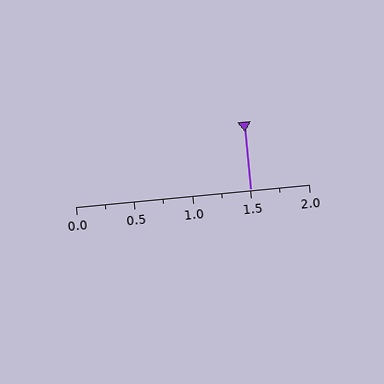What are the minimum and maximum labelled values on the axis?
The axis runs from 0.0 to 2.0.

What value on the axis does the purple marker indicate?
The marker indicates approximately 1.5.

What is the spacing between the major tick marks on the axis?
The major ticks are spaced 0.5 apart.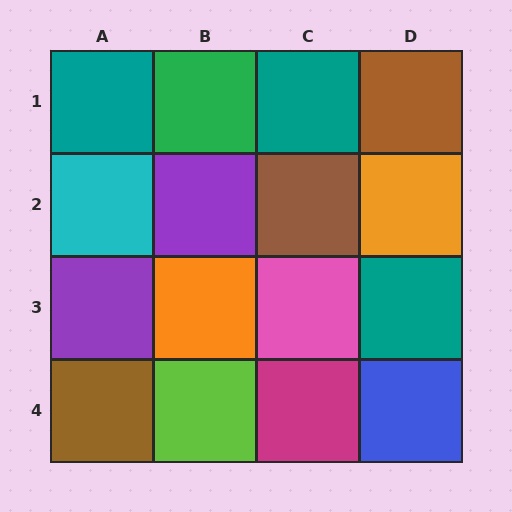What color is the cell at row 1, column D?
Brown.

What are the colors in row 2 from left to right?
Cyan, purple, brown, orange.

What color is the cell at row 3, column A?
Purple.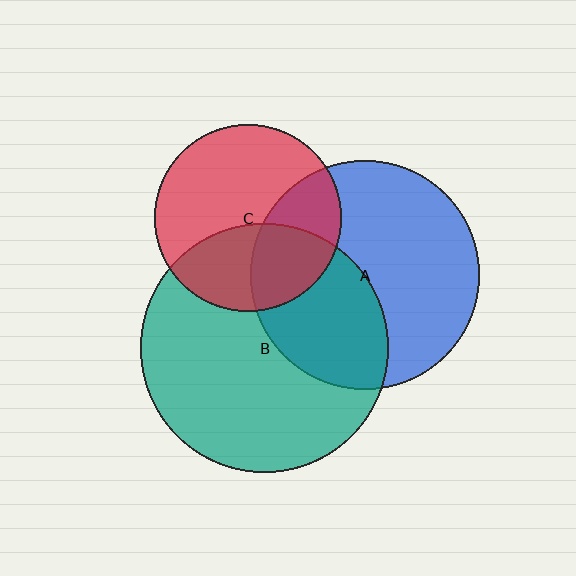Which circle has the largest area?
Circle B (teal).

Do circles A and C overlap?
Yes.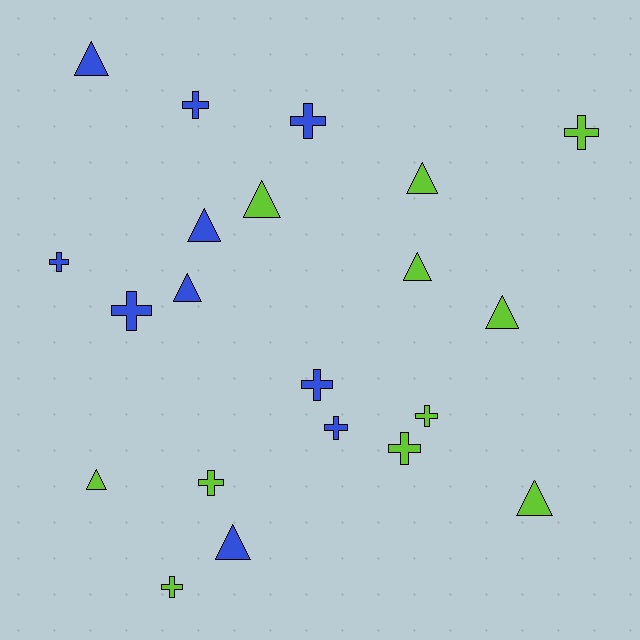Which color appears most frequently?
Lime, with 11 objects.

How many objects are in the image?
There are 21 objects.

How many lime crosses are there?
There are 5 lime crosses.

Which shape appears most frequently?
Cross, with 11 objects.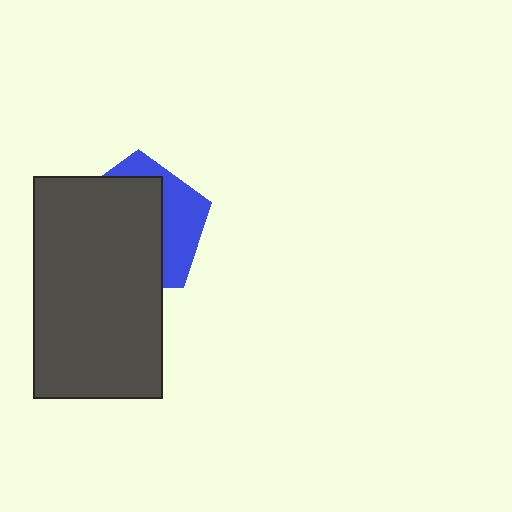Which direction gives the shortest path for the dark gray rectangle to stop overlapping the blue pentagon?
Moving toward the lower-left gives the shortest separation.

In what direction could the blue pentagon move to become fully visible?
The blue pentagon could move toward the upper-right. That would shift it out from behind the dark gray rectangle entirely.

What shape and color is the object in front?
The object in front is a dark gray rectangle.